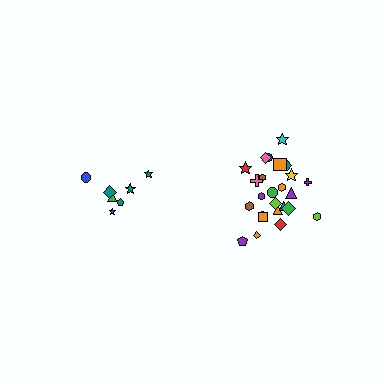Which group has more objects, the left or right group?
The right group.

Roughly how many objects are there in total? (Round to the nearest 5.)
Roughly 30 objects in total.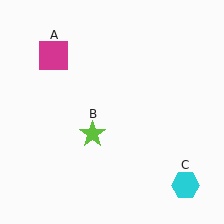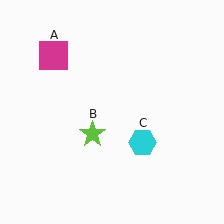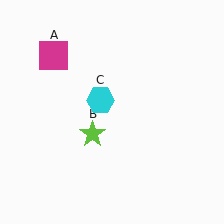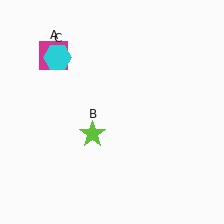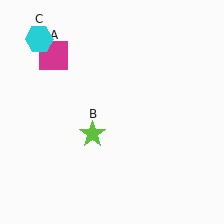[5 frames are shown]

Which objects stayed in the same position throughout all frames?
Magenta square (object A) and lime star (object B) remained stationary.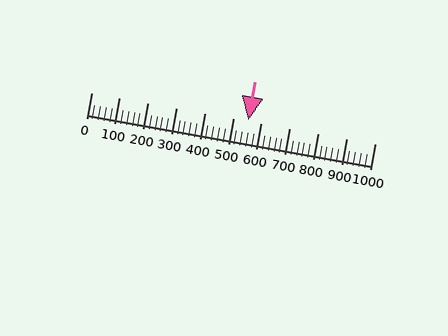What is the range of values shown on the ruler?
The ruler shows values from 0 to 1000.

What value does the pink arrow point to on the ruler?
The pink arrow points to approximately 552.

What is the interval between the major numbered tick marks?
The major tick marks are spaced 100 units apart.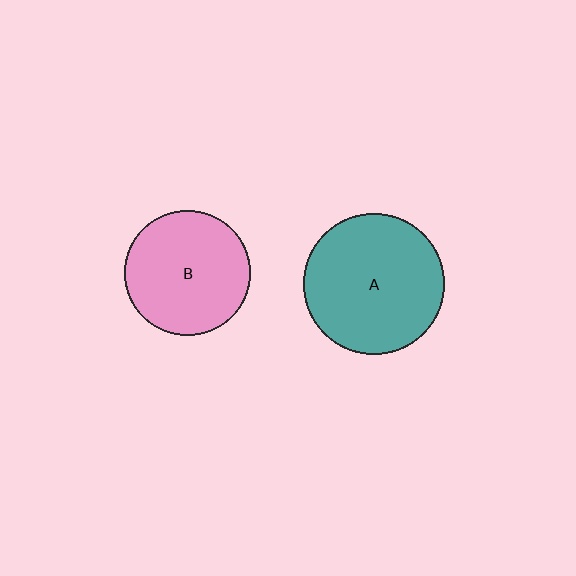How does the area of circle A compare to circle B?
Approximately 1.3 times.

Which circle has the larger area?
Circle A (teal).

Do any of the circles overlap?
No, none of the circles overlap.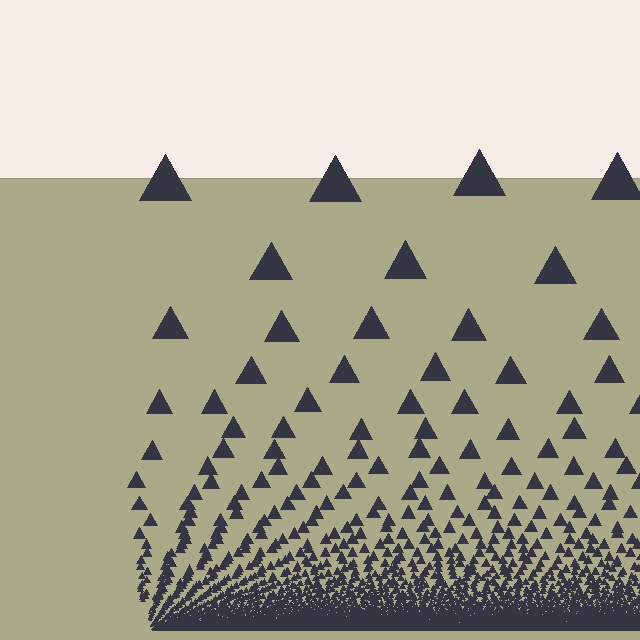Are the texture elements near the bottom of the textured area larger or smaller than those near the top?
Smaller. The gradient is inverted — elements near the bottom are smaller and denser.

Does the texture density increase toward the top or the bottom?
Density increases toward the bottom.